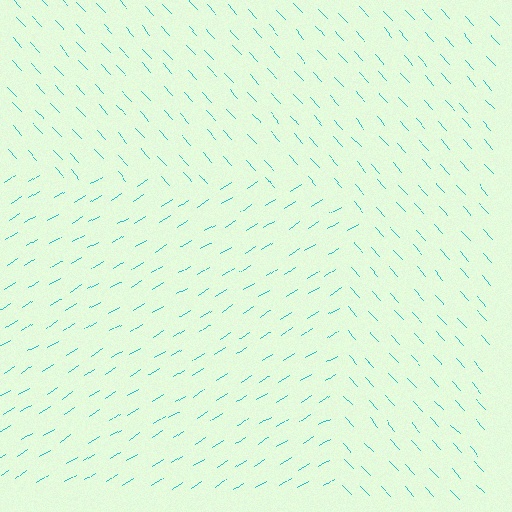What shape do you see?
I see a rectangle.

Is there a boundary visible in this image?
Yes, there is a texture boundary formed by a change in line orientation.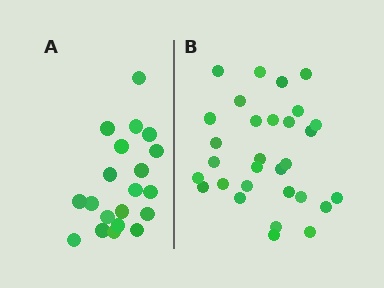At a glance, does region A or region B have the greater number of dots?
Region B (the right region) has more dots.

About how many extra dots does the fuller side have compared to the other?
Region B has roughly 10 or so more dots than region A.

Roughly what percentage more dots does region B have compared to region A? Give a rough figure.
About 50% more.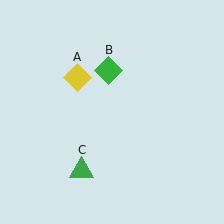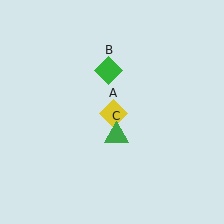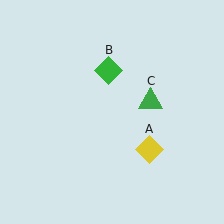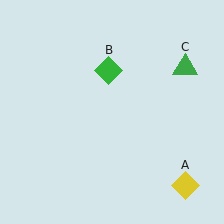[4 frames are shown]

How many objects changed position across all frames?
2 objects changed position: yellow diamond (object A), green triangle (object C).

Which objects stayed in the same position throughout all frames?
Green diamond (object B) remained stationary.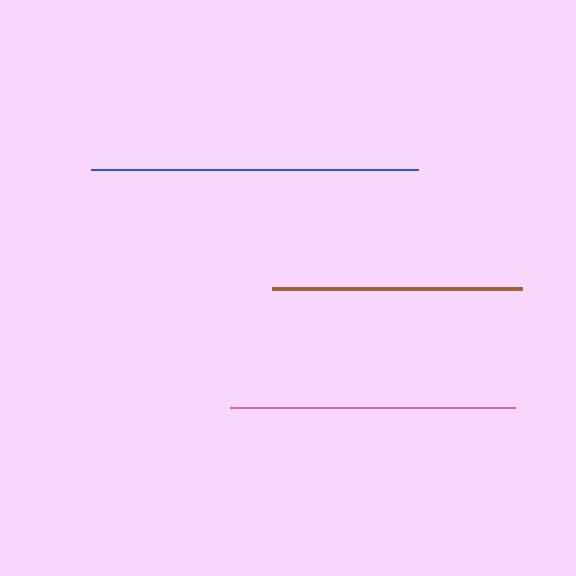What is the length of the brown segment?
The brown segment is approximately 249 pixels long.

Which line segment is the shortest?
The brown line is the shortest at approximately 249 pixels.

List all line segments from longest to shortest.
From longest to shortest: blue, pink, brown.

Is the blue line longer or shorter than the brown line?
The blue line is longer than the brown line.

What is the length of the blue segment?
The blue segment is approximately 326 pixels long.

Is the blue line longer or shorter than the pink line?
The blue line is longer than the pink line.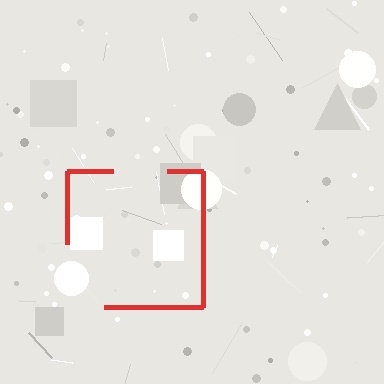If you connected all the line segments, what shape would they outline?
They would outline a square.